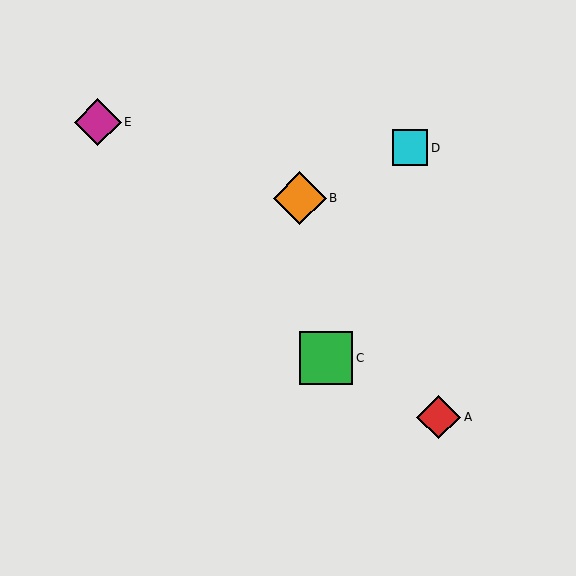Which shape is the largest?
The orange diamond (labeled B) is the largest.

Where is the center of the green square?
The center of the green square is at (326, 358).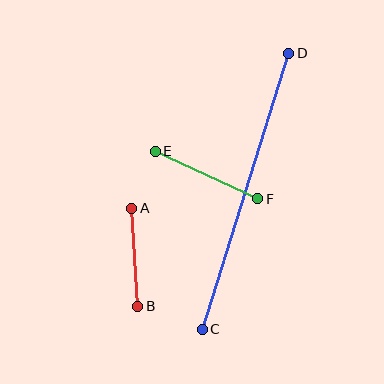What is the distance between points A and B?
The distance is approximately 98 pixels.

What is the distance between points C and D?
The distance is approximately 289 pixels.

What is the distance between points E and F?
The distance is approximately 113 pixels.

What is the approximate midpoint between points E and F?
The midpoint is at approximately (207, 175) pixels.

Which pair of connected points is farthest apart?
Points C and D are farthest apart.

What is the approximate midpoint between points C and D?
The midpoint is at approximately (246, 191) pixels.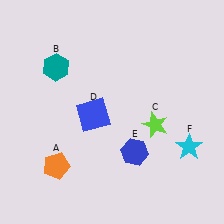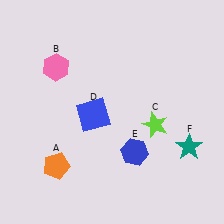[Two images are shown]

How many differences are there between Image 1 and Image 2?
There are 2 differences between the two images.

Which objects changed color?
B changed from teal to pink. F changed from cyan to teal.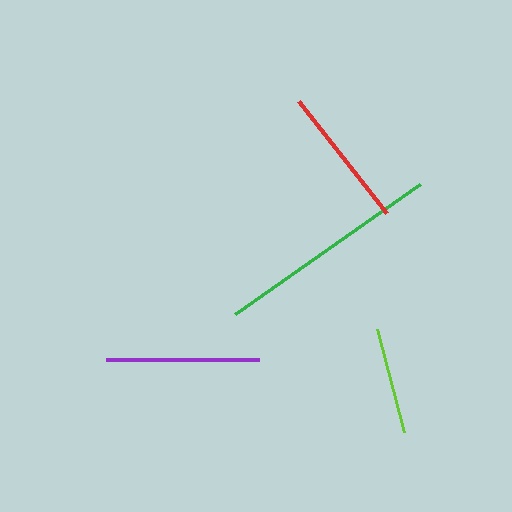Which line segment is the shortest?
The lime line is the shortest at approximately 106 pixels.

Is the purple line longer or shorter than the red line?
The purple line is longer than the red line.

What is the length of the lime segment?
The lime segment is approximately 106 pixels long.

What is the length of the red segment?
The red segment is approximately 142 pixels long.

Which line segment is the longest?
The green line is the longest at approximately 227 pixels.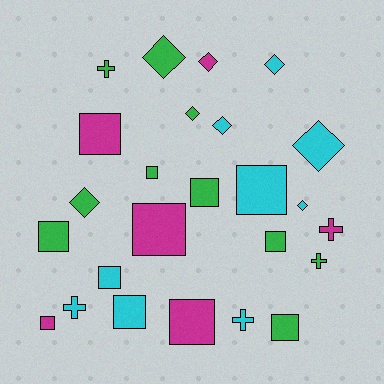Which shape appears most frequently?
Square, with 12 objects.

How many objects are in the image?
There are 25 objects.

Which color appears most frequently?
Green, with 10 objects.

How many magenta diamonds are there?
There is 1 magenta diamond.